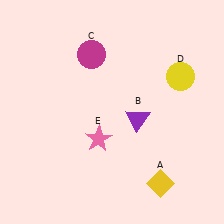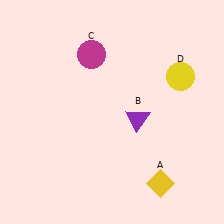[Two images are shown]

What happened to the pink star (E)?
The pink star (E) was removed in Image 2. It was in the bottom-left area of Image 1.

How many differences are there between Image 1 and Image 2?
There is 1 difference between the two images.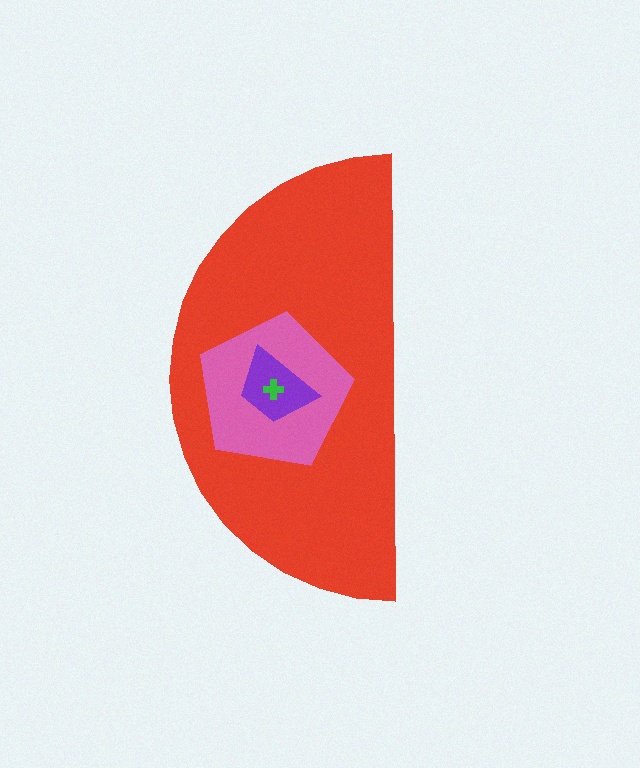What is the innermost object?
The green cross.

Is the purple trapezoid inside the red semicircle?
Yes.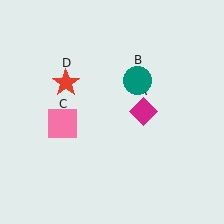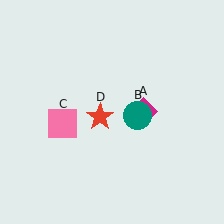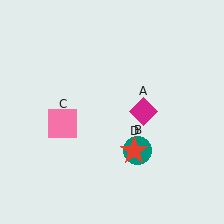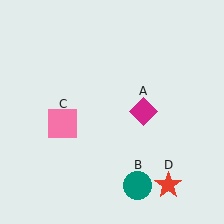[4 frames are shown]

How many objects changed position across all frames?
2 objects changed position: teal circle (object B), red star (object D).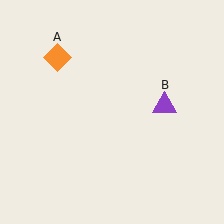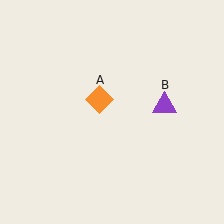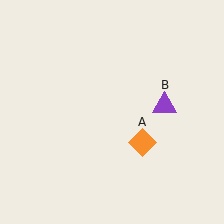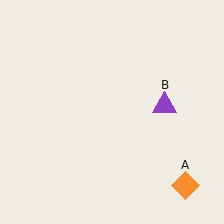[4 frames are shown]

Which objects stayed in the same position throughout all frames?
Purple triangle (object B) remained stationary.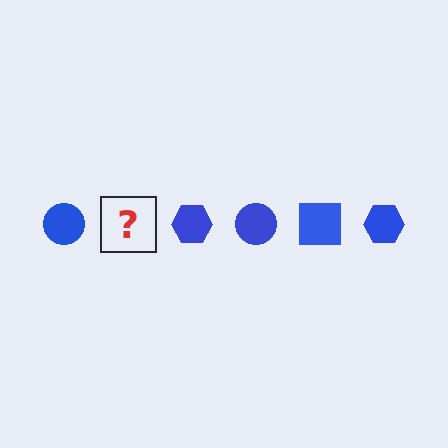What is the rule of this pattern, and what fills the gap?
The rule is that the pattern cycles through circle, square, hexagon shapes in blue. The gap should be filled with a blue square.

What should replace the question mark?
The question mark should be replaced with a blue square.